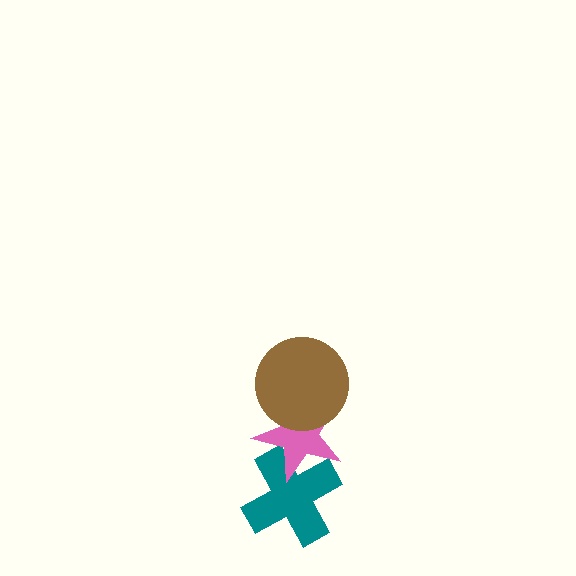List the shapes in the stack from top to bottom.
From top to bottom: the brown circle, the pink star, the teal cross.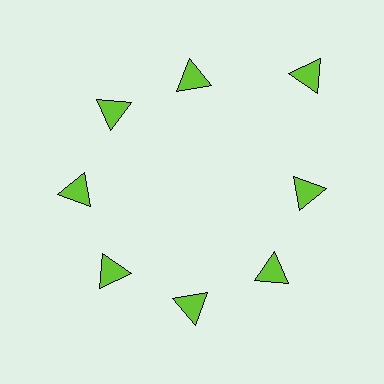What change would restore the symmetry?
The symmetry would be restored by moving it inward, back onto the ring so that all 8 triangles sit at equal angles and equal distance from the center.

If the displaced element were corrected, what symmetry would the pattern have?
It would have 8-fold rotational symmetry — the pattern would map onto itself every 45 degrees.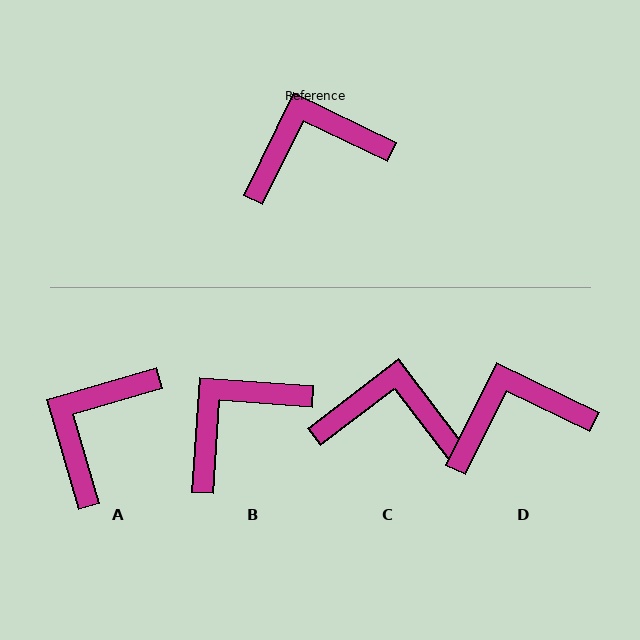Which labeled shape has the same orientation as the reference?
D.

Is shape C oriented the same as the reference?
No, it is off by about 27 degrees.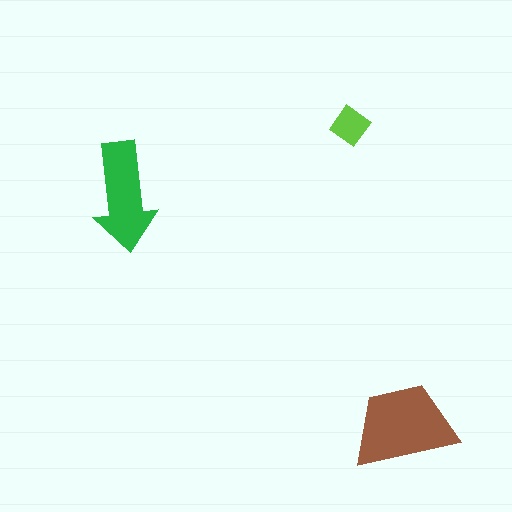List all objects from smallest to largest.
The lime diamond, the green arrow, the brown trapezoid.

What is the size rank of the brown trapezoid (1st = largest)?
1st.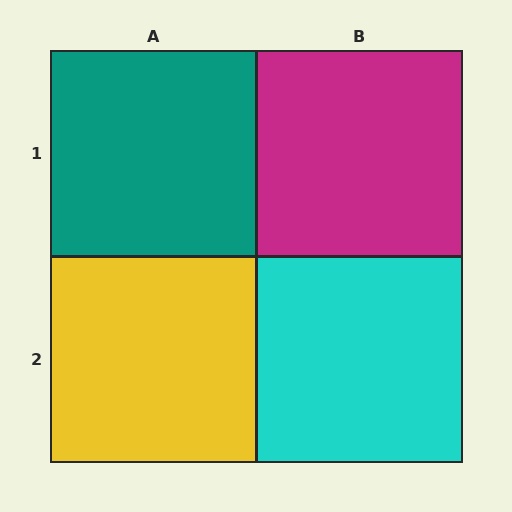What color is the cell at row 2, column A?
Yellow.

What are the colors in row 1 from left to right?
Teal, magenta.